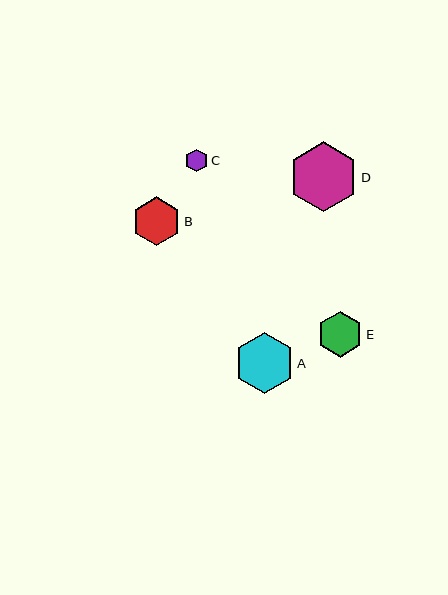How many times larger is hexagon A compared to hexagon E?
Hexagon A is approximately 1.3 times the size of hexagon E.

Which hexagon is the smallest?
Hexagon C is the smallest with a size of approximately 23 pixels.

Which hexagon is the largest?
Hexagon D is the largest with a size of approximately 70 pixels.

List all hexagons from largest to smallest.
From largest to smallest: D, A, B, E, C.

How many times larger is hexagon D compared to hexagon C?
Hexagon D is approximately 3.1 times the size of hexagon C.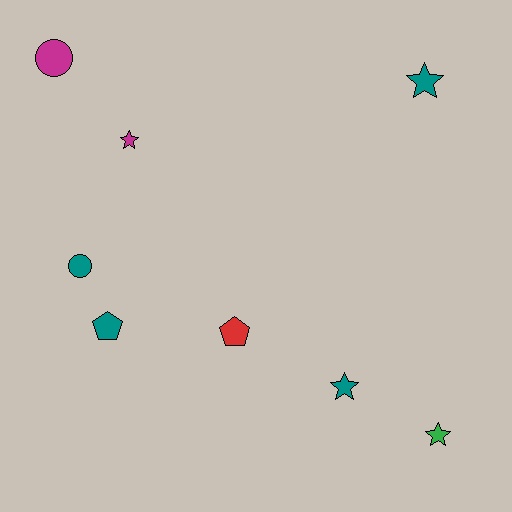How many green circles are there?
There are no green circles.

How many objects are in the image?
There are 8 objects.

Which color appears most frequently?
Teal, with 4 objects.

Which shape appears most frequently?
Star, with 4 objects.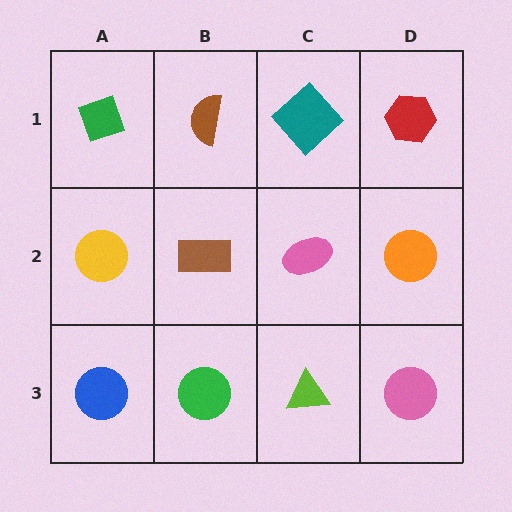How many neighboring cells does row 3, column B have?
3.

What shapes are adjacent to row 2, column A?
A green diamond (row 1, column A), a blue circle (row 3, column A), a brown rectangle (row 2, column B).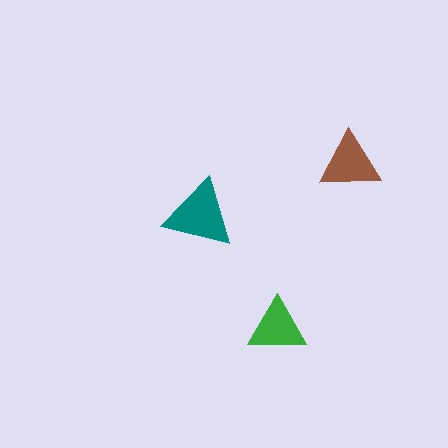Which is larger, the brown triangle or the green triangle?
The brown one.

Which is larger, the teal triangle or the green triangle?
The teal one.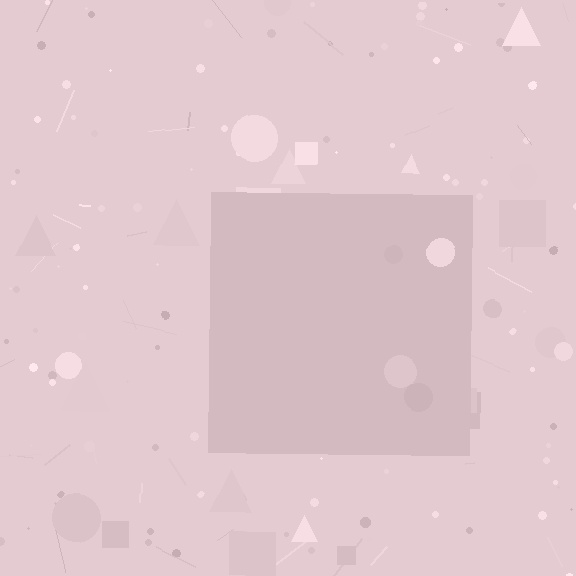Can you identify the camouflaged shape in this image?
The camouflaged shape is a square.